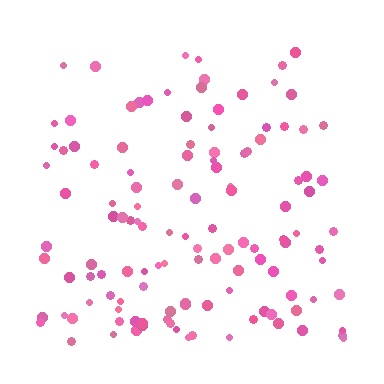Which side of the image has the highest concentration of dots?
The bottom.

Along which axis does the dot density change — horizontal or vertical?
Vertical.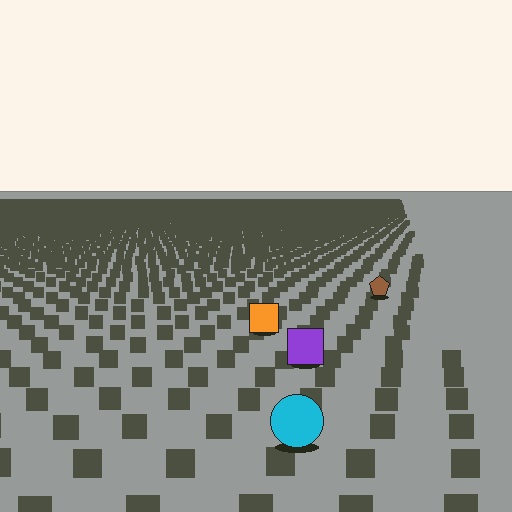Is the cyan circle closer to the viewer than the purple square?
Yes. The cyan circle is closer — you can tell from the texture gradient: the ground texture is coarser near it.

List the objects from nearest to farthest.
From nearest to farthest: the cyan circle, the purple square, the orange square, the brown pentagon.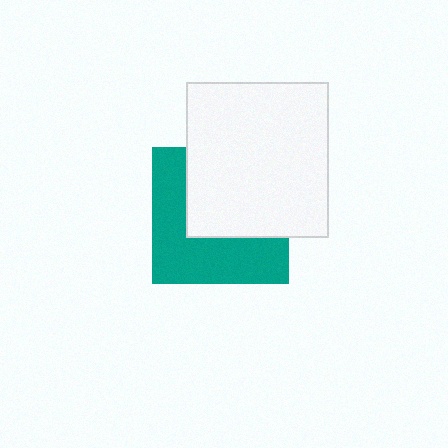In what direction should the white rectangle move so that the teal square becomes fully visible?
The white rectangle should move toward the upper-right. That is the shortest direction to clear the overlap and leave the teal square fully visible.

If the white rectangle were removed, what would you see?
You would see the complete teal square.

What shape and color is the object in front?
The object in front is a white rectangle.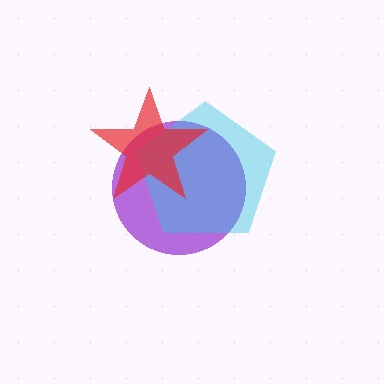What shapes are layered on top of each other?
The layered shapes are: a purple circle, a cyan pentagon, a red star.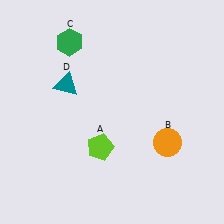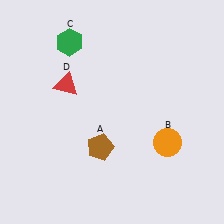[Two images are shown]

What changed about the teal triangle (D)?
In Image 1, D is teal. In Image 2, it changed to red.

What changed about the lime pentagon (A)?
In Image 1, A is lime. In Image 2, it changed to brown.